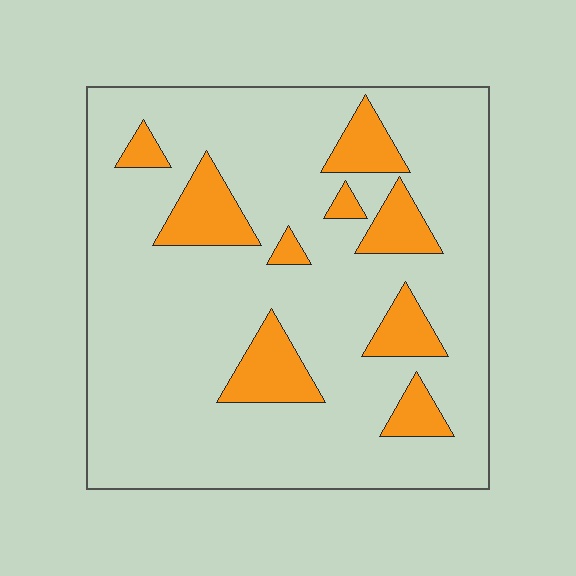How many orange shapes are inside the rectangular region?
9.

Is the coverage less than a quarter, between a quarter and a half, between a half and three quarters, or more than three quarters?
Less than a quarter.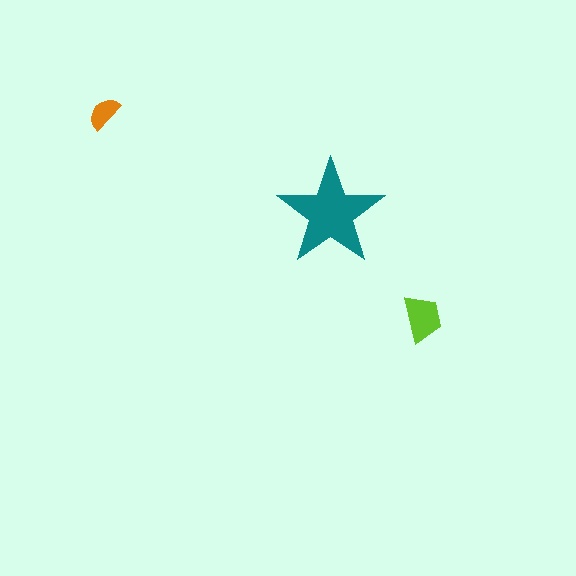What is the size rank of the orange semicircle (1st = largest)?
3rd.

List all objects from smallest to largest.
The orange semicircle, the lime trapezoid, the teal star.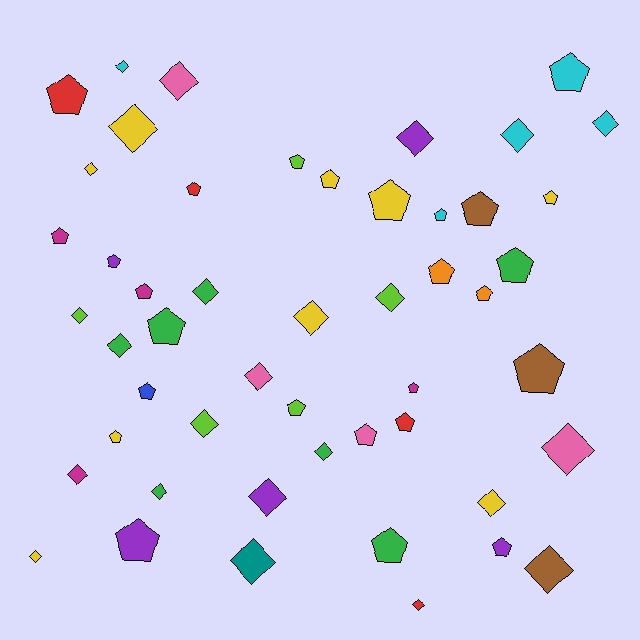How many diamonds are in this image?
There are 24 diamonds.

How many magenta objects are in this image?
There are 4 magenta objects.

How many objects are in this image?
There are 50 objects.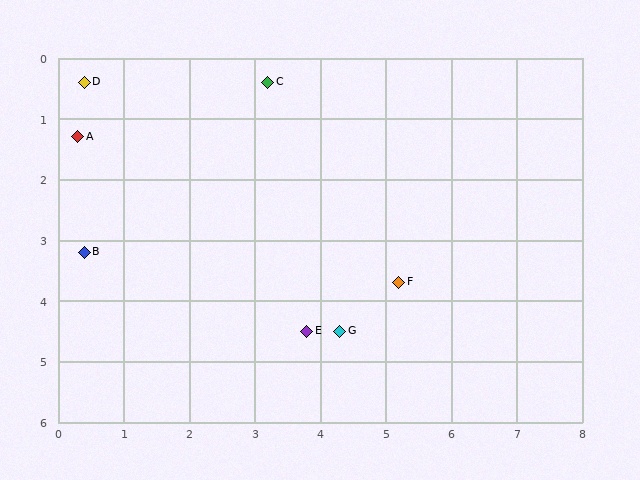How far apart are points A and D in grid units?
Points A and D are about 0.9 grid units apart.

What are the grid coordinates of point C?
Point C is at approximately (3.2, 0.4).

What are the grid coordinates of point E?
Point E is at approximately (3.8, 4.5).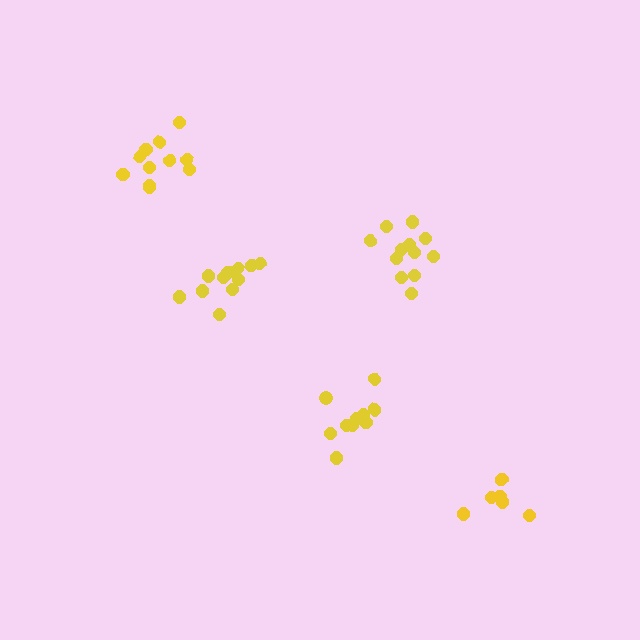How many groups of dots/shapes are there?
There are 5 groups.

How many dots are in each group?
Group 1: 12 dots, Group 2: 11 dots, Group 3: 6 dots, Group 4: 11 dots, Group 5: 10 dots (50 total).